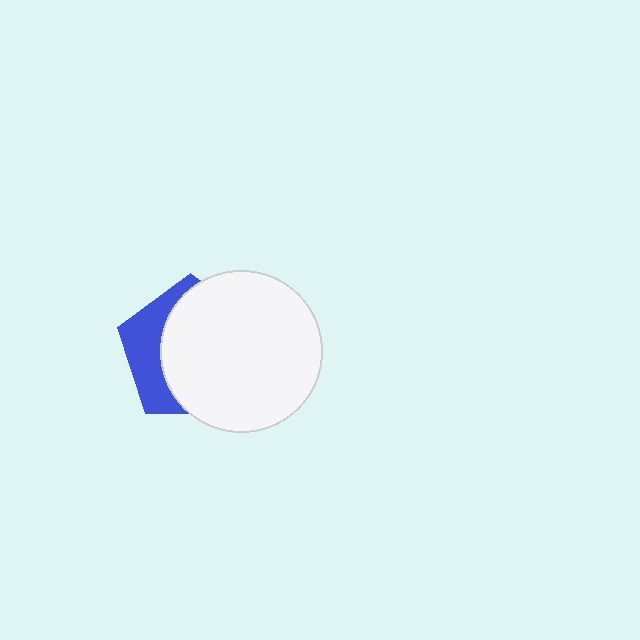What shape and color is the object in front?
The object in front is a white circle.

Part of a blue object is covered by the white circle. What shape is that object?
It is a pentagon.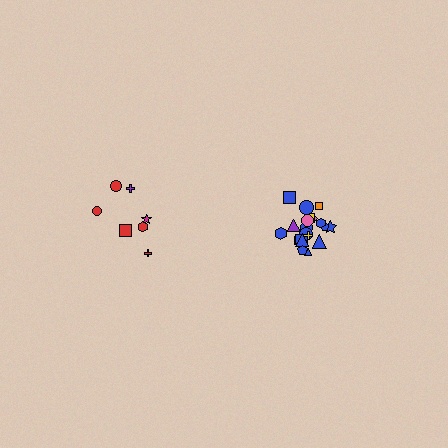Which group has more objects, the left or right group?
The right group.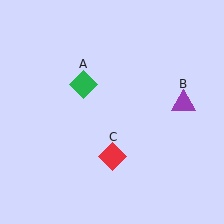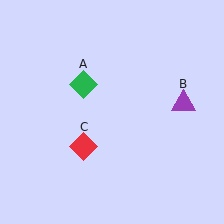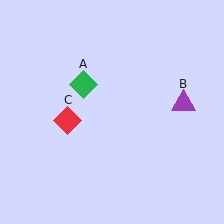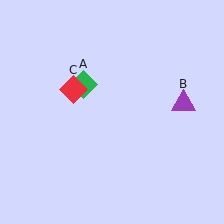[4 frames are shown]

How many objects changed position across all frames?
1 object changed position: red diamond (object C).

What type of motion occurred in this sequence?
The red diamond (object C) rotated clockwise around the center of the scene.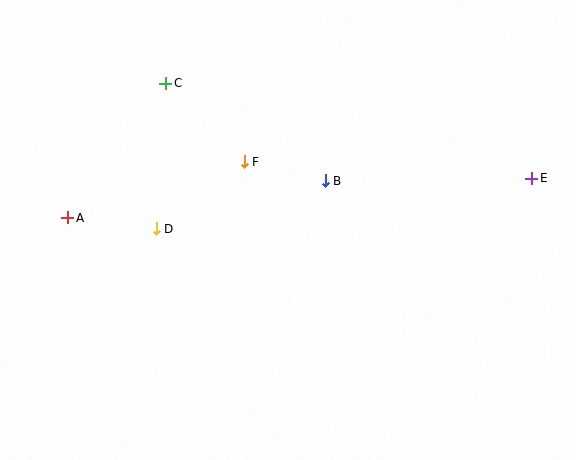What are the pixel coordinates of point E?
Point E is at (532, 178).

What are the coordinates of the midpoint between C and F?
The midpoint between C and F is at (205, 122).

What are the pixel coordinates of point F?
Point F is at (244, 162).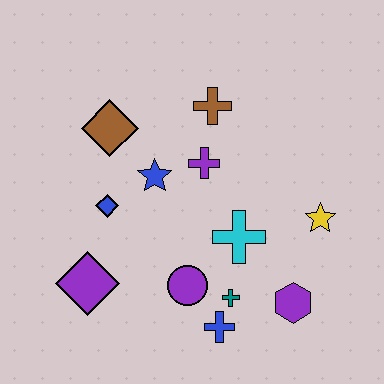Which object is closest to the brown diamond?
The blue star is closest to the brown diamond.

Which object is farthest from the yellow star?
The purple diamond is farthest from the yellow star.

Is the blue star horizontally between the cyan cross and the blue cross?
No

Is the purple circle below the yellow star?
Yes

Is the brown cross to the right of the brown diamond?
Yes